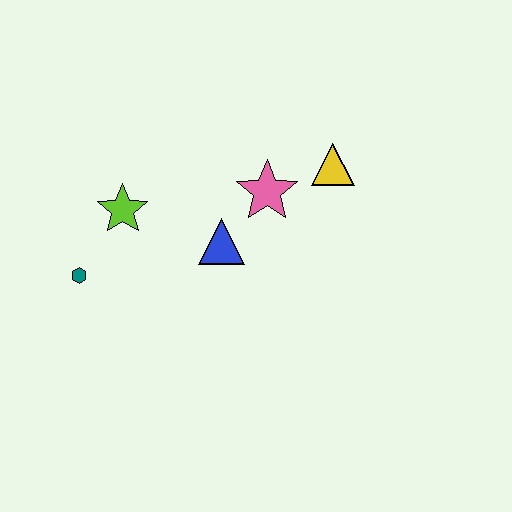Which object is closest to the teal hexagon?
The lime star is closest to the teal hexagon.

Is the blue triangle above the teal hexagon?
Yes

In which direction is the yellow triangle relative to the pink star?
The yellow triangle is to the right of the pink star.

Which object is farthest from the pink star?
The teal hexagon is farthest from the pink star.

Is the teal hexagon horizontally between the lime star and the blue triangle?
No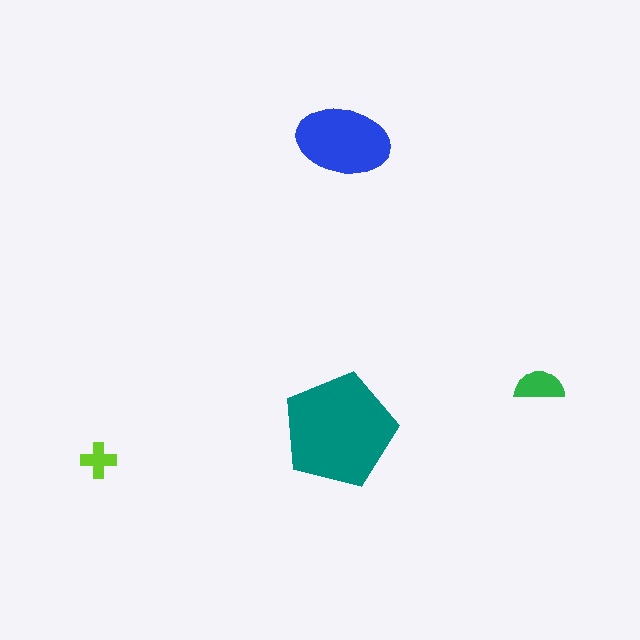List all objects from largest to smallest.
The teal pentagon, the blue ellipse, the green semicircle, the lime cross.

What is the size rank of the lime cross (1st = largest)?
4th.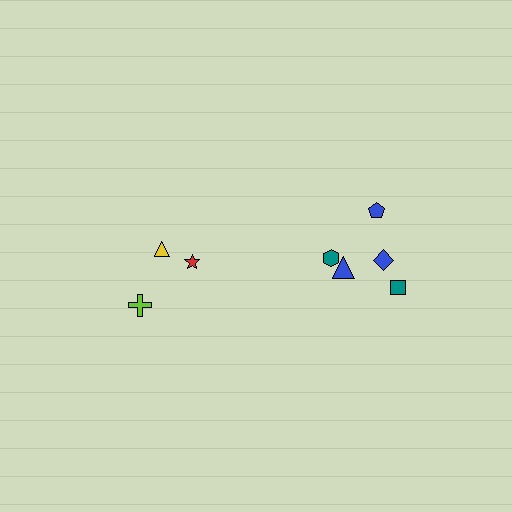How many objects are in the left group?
There are 3 objects.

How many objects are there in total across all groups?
There are 8 objects.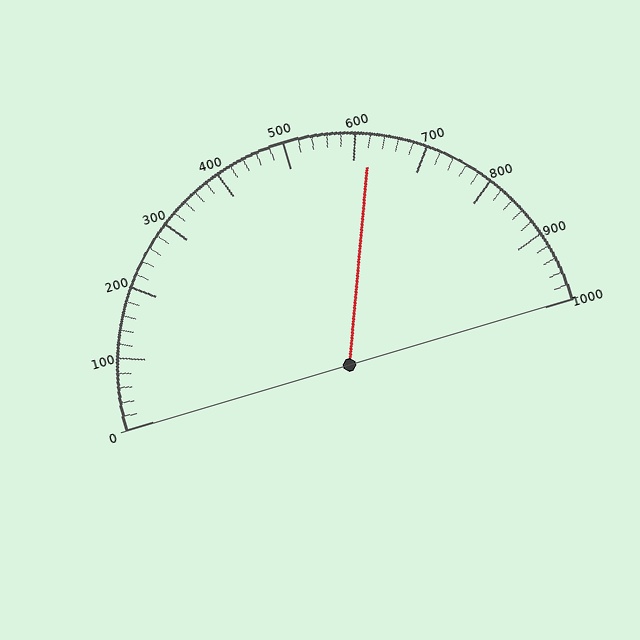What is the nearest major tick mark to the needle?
The nearest major tick mark is 600.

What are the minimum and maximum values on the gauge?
The gauge ranges from 0 to 1000.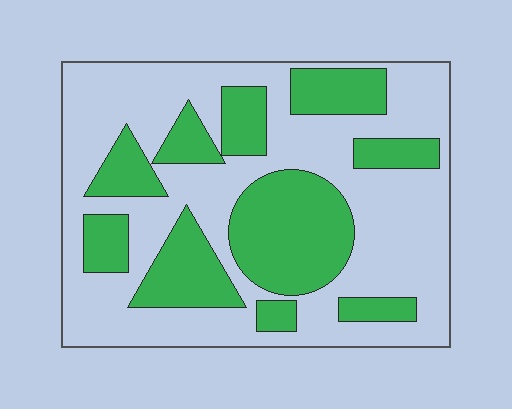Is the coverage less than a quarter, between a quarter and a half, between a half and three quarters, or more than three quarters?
Between a quarter and a half.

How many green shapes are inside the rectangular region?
10.